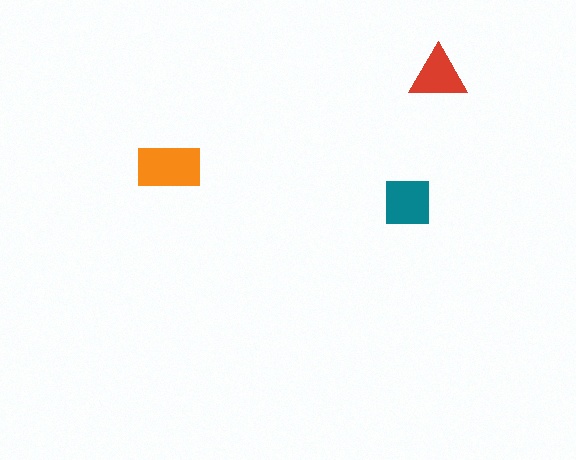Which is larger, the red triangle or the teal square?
The teal square.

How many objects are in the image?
There are 3 objects in the image.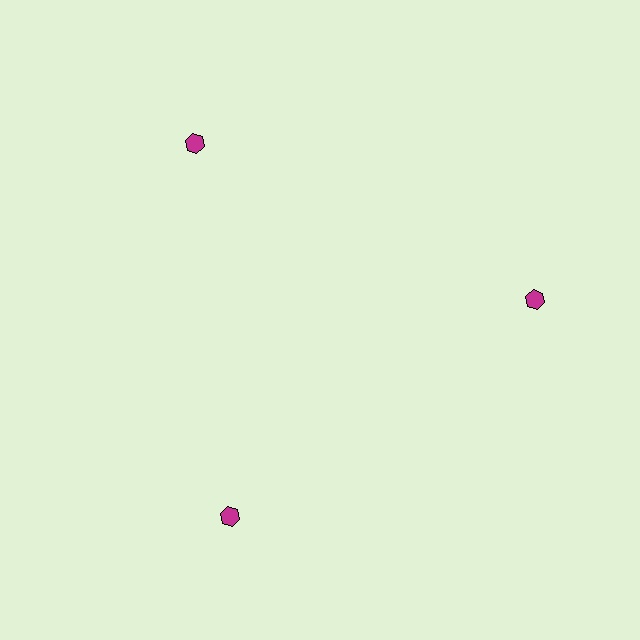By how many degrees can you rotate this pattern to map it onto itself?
The pattern maps onto itself every 120 degrees of rotation.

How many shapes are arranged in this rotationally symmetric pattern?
There are 3 shapes, arranged in 3 groups of 1.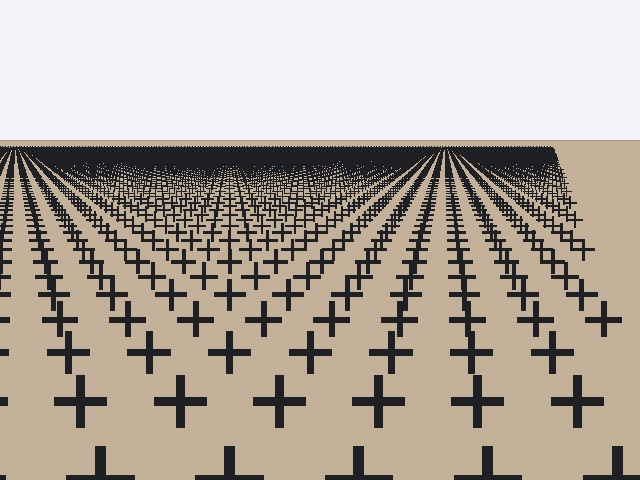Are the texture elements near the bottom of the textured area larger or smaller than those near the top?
Larger. Near the bottom, elements are closer to the viewer and appear at a bigger on-screen size.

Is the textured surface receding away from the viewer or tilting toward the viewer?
The surface is receding away from the viewer. Texture elements get smaller and denser toward the top.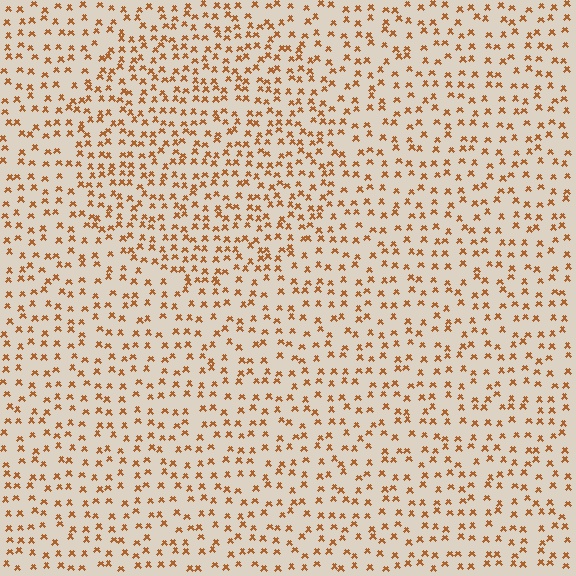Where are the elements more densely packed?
The elements are more densely packed inside the circle boundary.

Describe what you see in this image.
The image contains small brown elements arranged at two different densities. A circle-shaped region is visible where the elements are more densely packed than the surrounding area.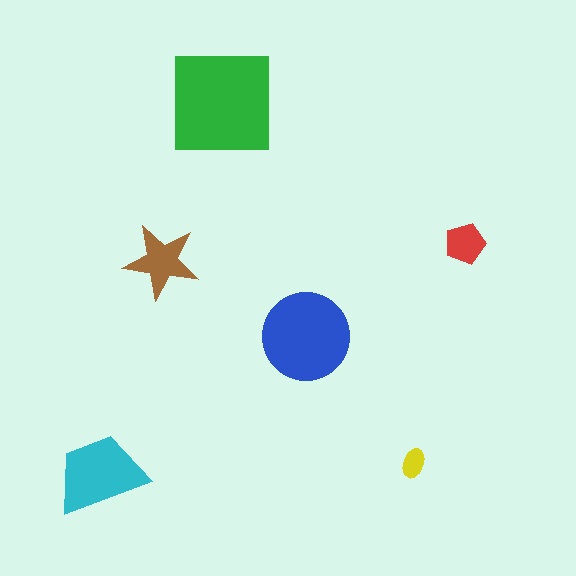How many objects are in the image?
There are 6 objects in the image.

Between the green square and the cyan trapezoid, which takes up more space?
The green square.